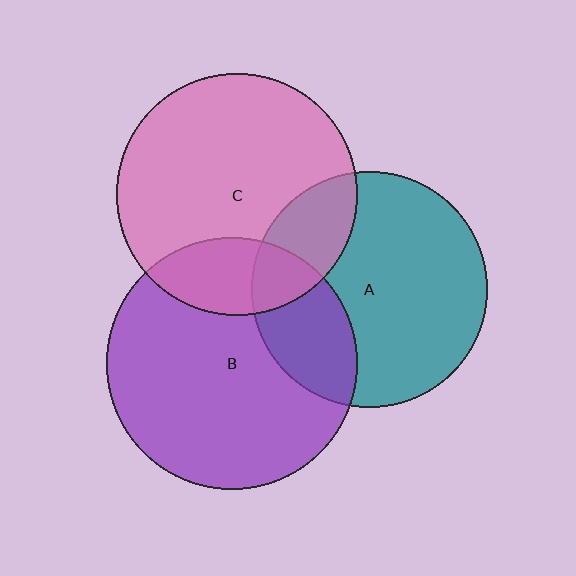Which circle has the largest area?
Circle B (purple).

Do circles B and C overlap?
Yes.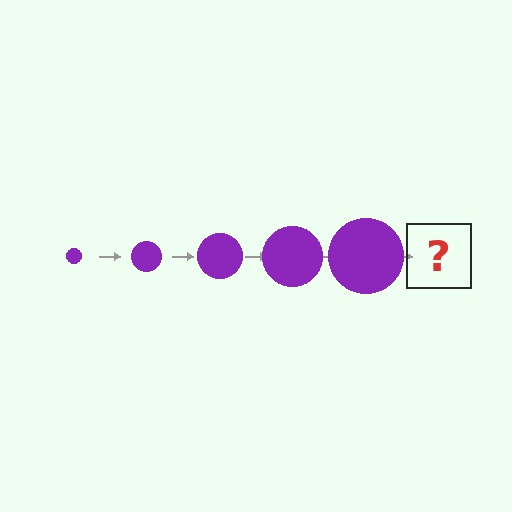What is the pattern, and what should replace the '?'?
The pattern is that the circle gets progressively larger each step. The '?' should be a purple circle, larger than the previous one.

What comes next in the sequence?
The next element should be a purple circle, larger than the previous one.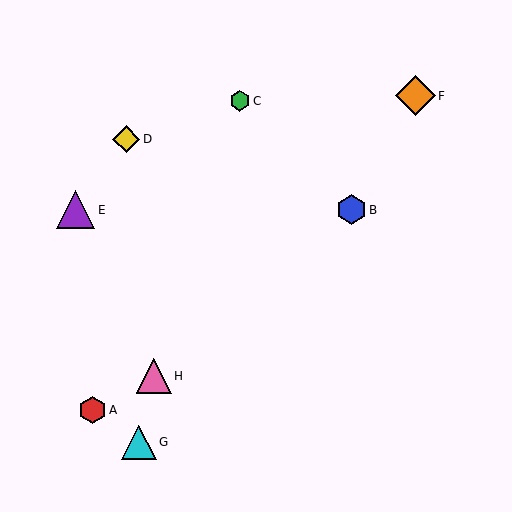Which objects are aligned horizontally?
Objects B, E are aligned horizontally.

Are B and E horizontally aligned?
Yes, both are at y≈210.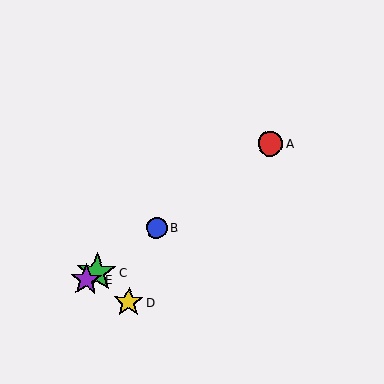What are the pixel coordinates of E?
Object E is at (86, 280).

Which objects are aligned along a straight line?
Objects A, B, C, E are aligned along a straight line.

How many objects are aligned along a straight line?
4 objects (A, B, C, E) are aligned along a straight line.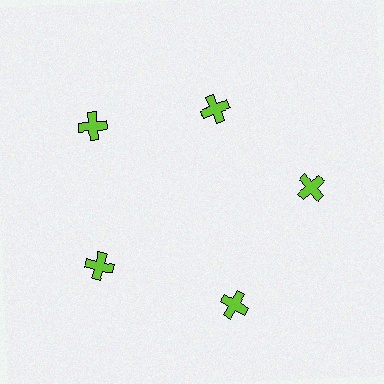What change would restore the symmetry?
The symmetry would be restored by moving it outward, back onto the ring so that all 5 crosses sit at equal angles and equal distance from the center.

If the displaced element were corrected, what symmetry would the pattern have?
It would have 5-fold rotational symmetry — the pattern would map onto itself every 72 degrees.